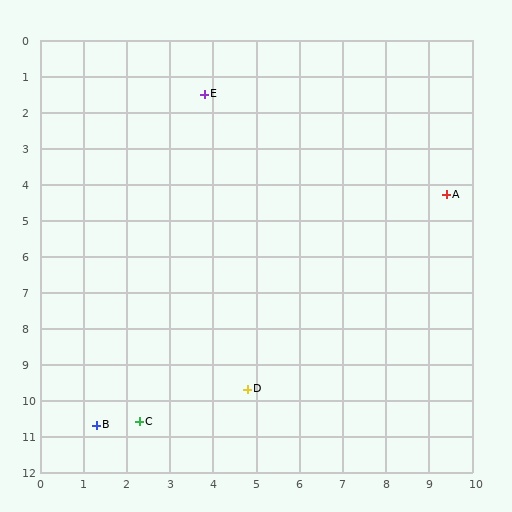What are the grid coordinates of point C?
Point C is at approximately (2.3, 10.6).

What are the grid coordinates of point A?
Point A is at approximately (9.4, 4.3).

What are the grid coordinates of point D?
Point D is at approximately (4.8, 9.7).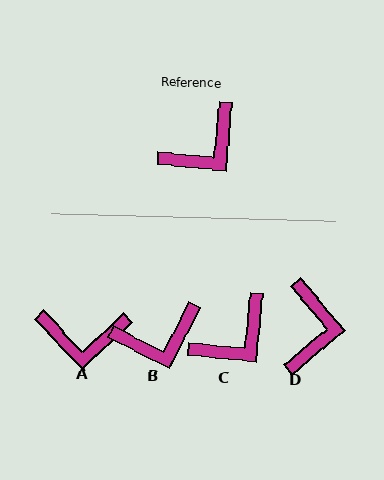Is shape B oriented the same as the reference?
No, it is off by about 22 degrees.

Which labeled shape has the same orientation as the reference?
C.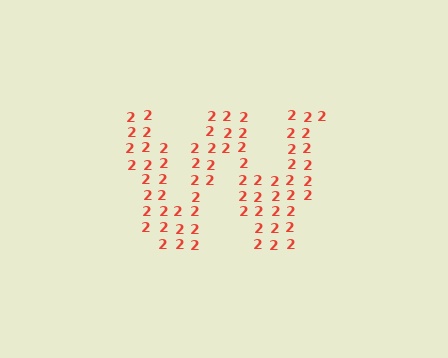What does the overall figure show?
The overall figure shows the letter W.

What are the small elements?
The small elements are digit 2's.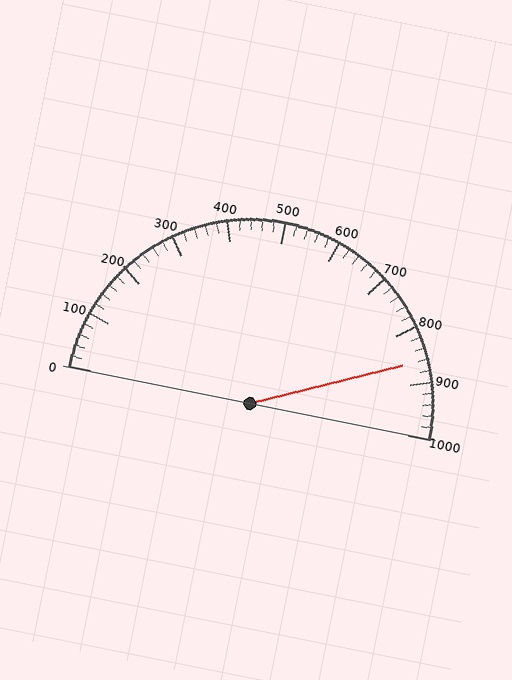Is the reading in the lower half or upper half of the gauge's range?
The reading is in the upper half of the range (0 to 1000).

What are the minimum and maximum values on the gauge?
The gauge ranges from 0 to 1000.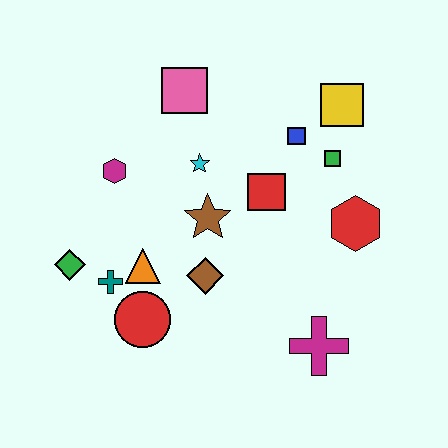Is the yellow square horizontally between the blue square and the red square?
No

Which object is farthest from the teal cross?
The yellow square is farthest from the teal cross.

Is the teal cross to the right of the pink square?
No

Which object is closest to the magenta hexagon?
The cyan star is closest to the magenta hexagon.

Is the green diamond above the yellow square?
No